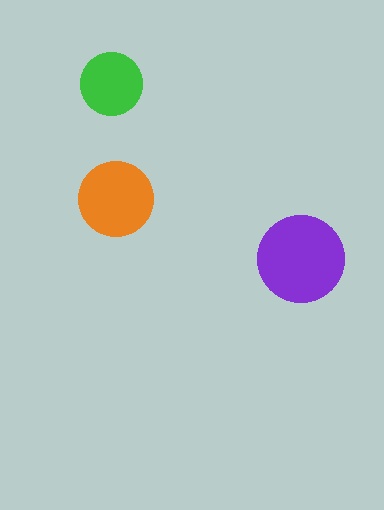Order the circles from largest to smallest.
the purple one, the orange one, the green one.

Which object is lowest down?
The purple circle is bottommost.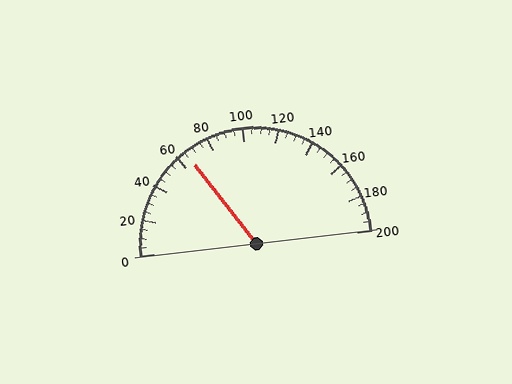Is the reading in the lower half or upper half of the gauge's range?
The reading is in the lower half of the range (0 to 200).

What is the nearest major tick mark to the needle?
The nearest major tick mark is 60.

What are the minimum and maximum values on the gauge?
The gauge ranges from 0 to 200.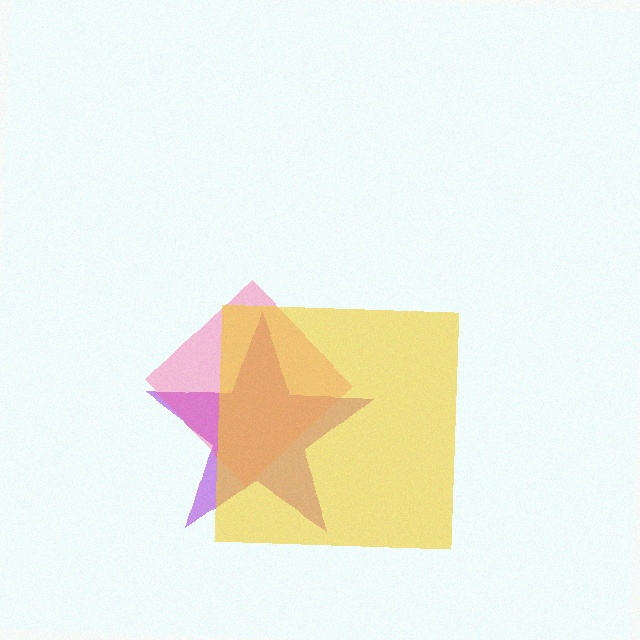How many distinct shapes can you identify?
There are 3 distinct shapes: a purple star, a pink diamond, a yellow square.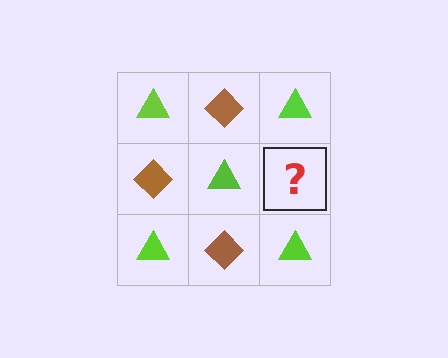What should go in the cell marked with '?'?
The missing cell should contain a brown diamond.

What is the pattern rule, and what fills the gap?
The rule is that it alternates lime triangle and brown diamond in a checkerboard pattern. The gap should be filled with a brown diamond.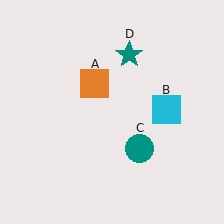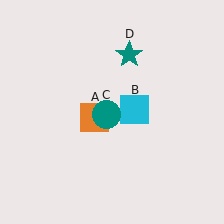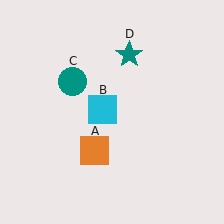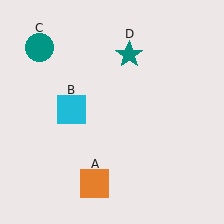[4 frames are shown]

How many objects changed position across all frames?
3 objects changed position: orange square (object A), cyan square (object B), teal circle (object C).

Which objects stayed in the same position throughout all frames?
Teal star (object D) remained stationary.